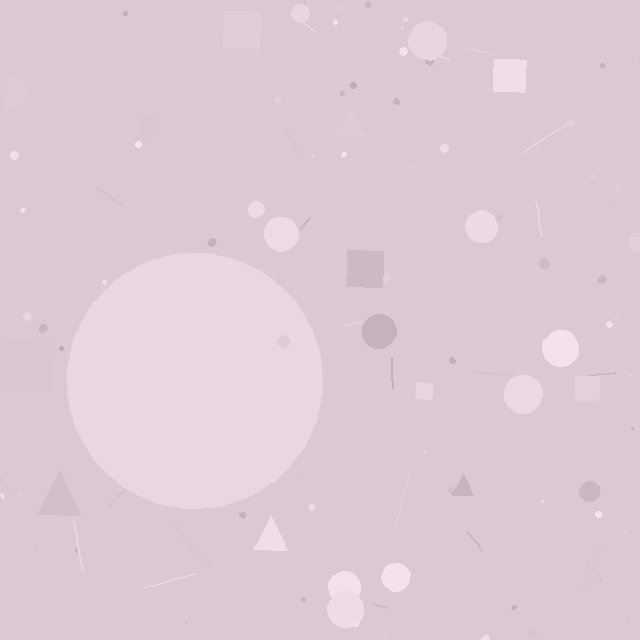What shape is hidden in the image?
A circle is hidden in the image.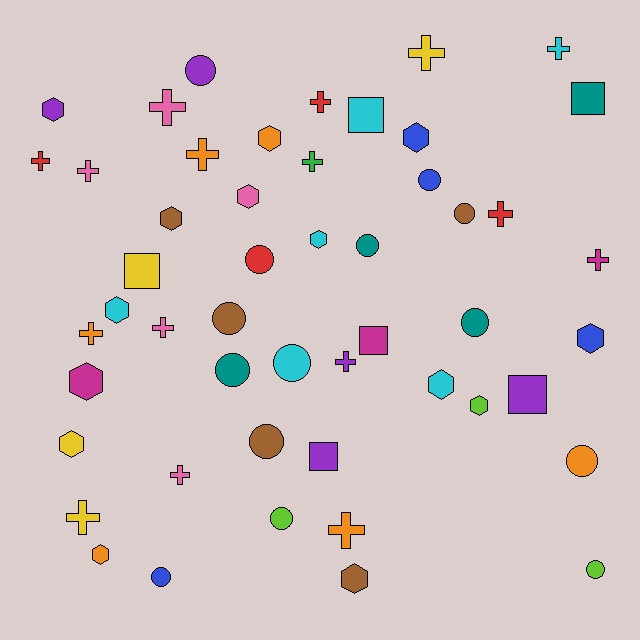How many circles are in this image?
There are 14 circles.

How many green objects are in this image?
There is 1 green object.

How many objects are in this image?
There are 50 objects.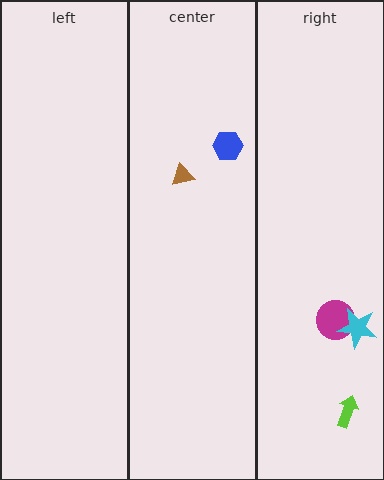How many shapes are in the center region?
2.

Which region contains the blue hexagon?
The center region.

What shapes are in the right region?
The magenta circle, the cyan star, the lime arrow.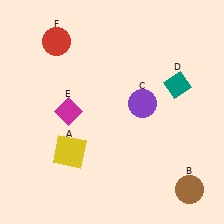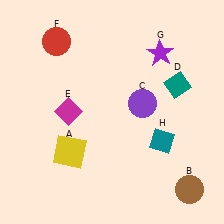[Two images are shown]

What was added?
A purple star (G), a teal diamond (H) were added in Image 2.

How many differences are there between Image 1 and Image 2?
There are 2 differences between the two images.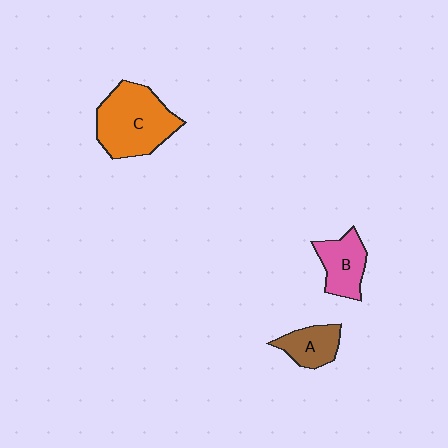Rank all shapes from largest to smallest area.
From largest to smallest: C (orange), B (pink), A (brown).